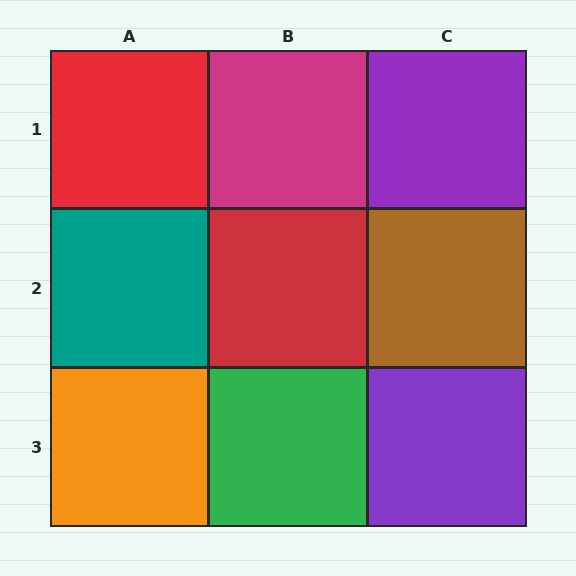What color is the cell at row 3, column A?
Orange.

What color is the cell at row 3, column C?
Purple.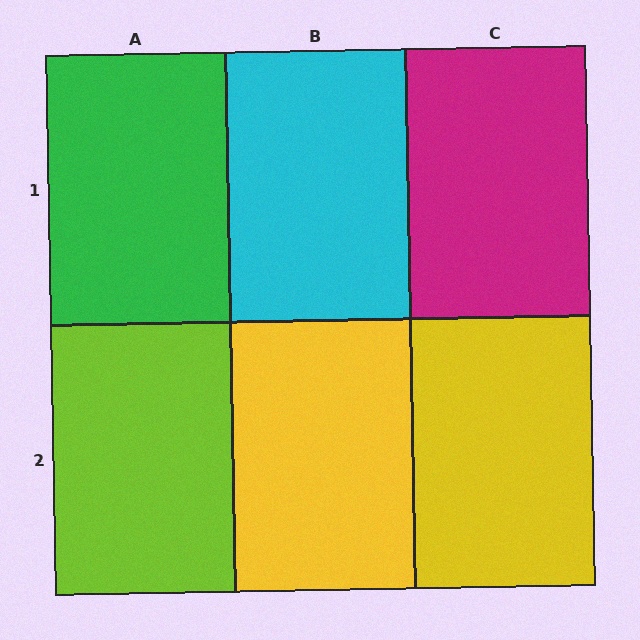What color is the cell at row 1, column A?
Green.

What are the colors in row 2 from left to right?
Lime, yellow, yellow.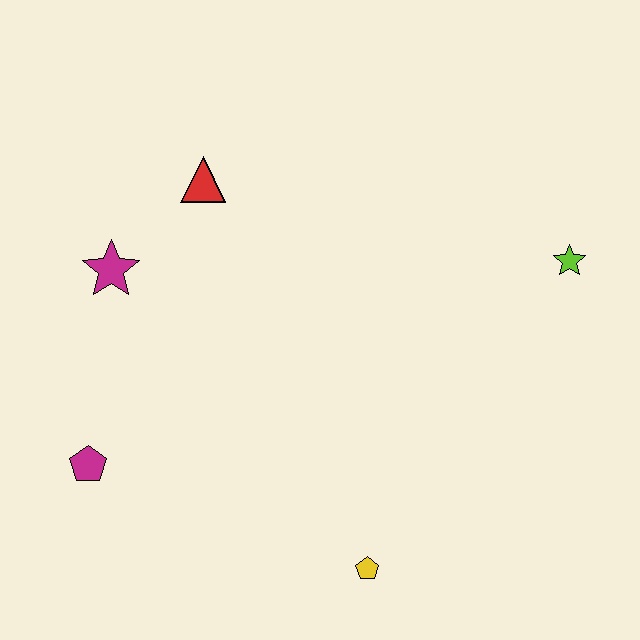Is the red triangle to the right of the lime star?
No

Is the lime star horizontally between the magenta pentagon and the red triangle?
No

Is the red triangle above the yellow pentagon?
Yes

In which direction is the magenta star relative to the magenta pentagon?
The magenta star is above the magenta pentagon.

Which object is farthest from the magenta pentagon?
The lime star is farthest from the magenta pentagon.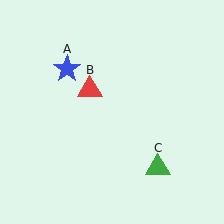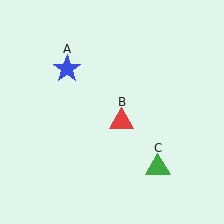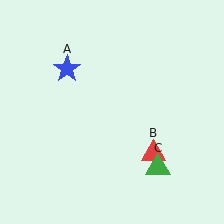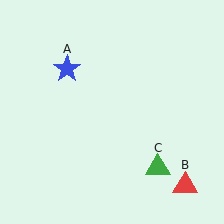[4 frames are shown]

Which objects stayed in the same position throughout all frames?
Blue star (object A) and green triangle (object C) remained stationary.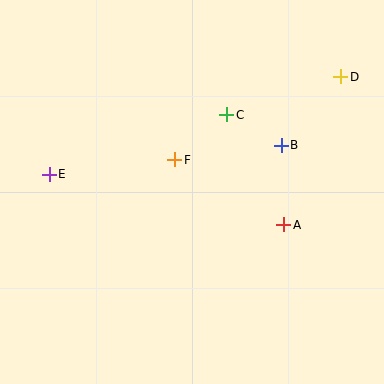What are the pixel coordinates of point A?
Point A is at (284, 225).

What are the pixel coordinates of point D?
Point D is at (341, 77).